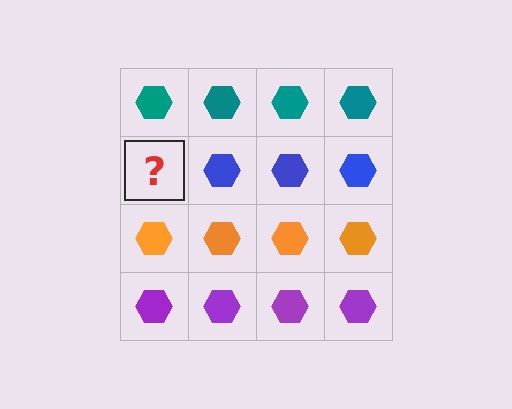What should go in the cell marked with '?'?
The missing cell should contain a blue hexagon.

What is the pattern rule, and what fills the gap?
The rule is that each row has a consistent color. The gap should be filled with a blue hexagon.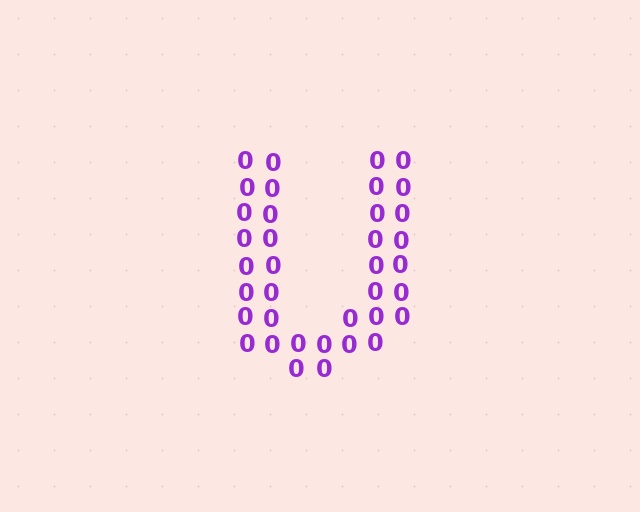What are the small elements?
The small elements are digit 0's.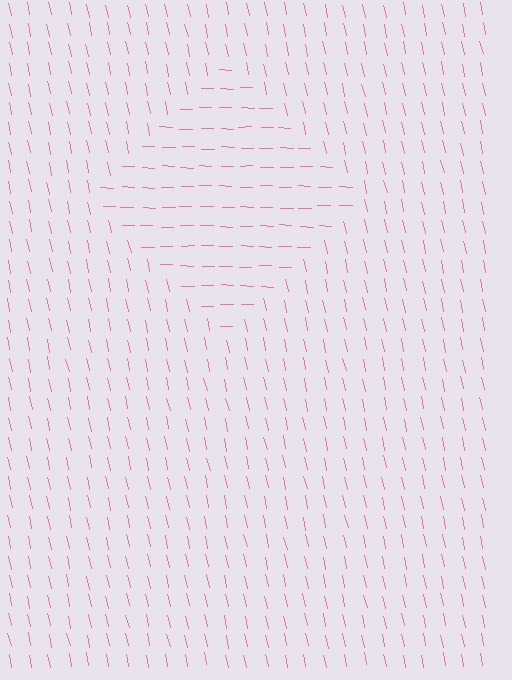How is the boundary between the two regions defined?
The boundary is defined purely by a change in line orientation (approximately 76 degrees difference). All lines are the same color and thickness.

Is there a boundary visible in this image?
Yes, there is a texture boundary formed by a change in line orientation.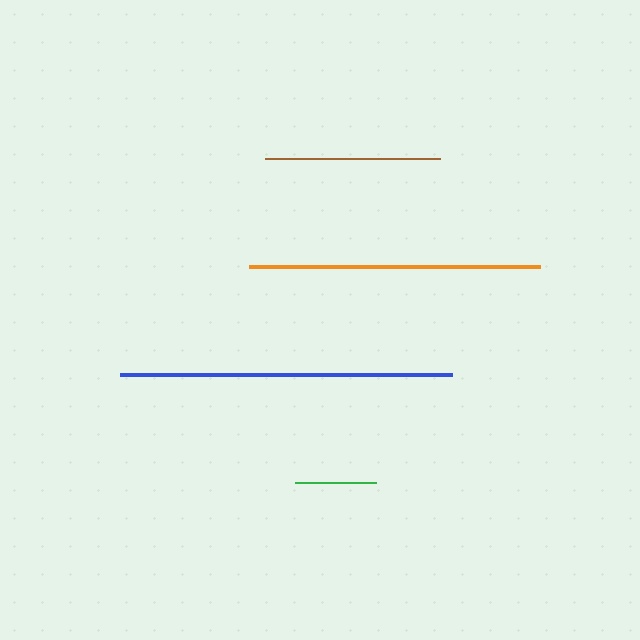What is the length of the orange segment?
The orange segment is approximately 291 pixels long.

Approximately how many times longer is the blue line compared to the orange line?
The blue line is approximately 1.1 times the length of the orange line.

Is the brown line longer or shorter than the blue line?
The blue line is longer than the brown line.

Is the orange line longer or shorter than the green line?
The orange line is longer than the green line.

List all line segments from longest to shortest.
From longest to shortest: blue, orange, brown, green.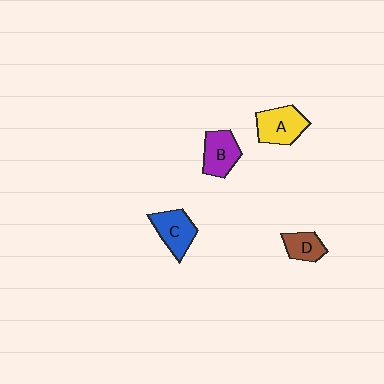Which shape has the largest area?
Shape A (yellow).